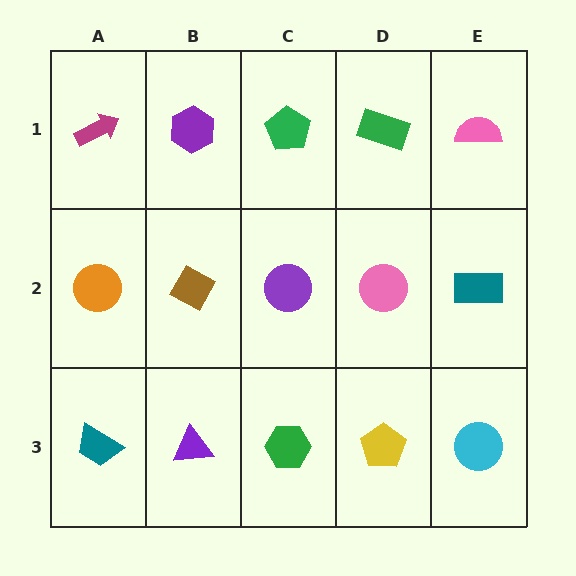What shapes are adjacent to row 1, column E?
A teal rectangle (row 2, column E), a green rectangle (row 1, column D).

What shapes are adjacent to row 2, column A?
A magenta arrow (row 1, column A), a teal trapezoid (row 3, column A), a brown diamond (row 2, column B).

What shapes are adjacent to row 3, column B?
A brown diamond (row 2, column B), a teal trapezoid (row 3, column A), a green hexagon (row 3, column C).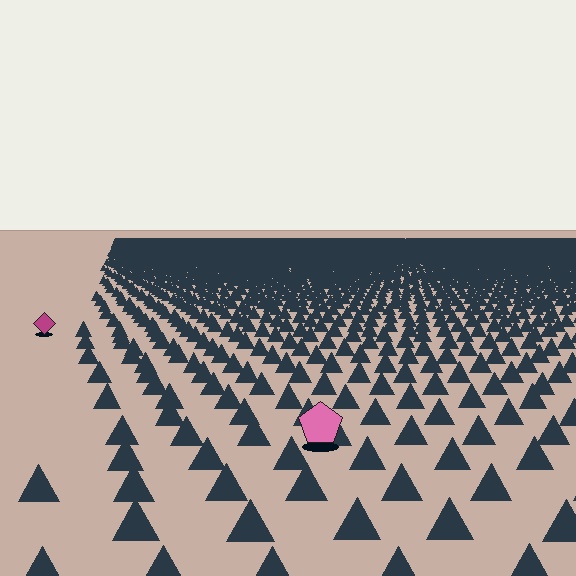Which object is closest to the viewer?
The pink pentagon is closest. The texture marks near it are larger and more spread out.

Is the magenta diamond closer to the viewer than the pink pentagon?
No. The pink pentagon is closer — you can tell from the texture gradient: the ground texture is coarser near it.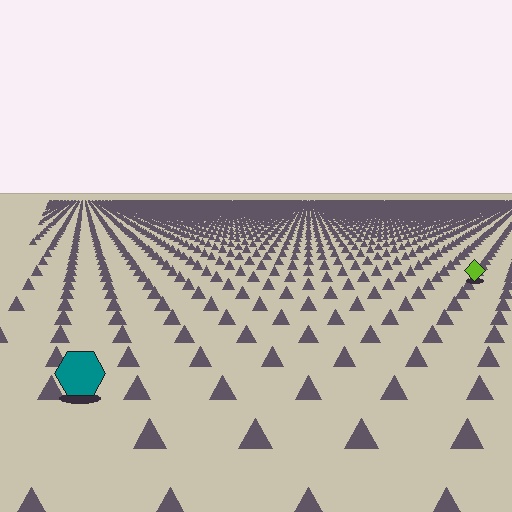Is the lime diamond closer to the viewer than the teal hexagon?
No. The teal hexagon is closer — you can tell from the texture gradient: the ground texture is coarser near it.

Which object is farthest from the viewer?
The lime diamond is farthest from the viewer. It appears smaller and the ground texture around it is denser.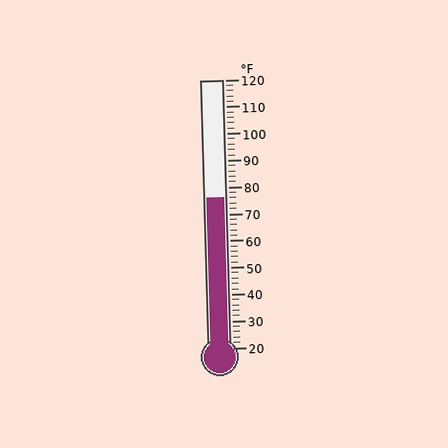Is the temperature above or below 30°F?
The temperature is above 30°F.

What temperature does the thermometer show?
The thermometer shows approximately 76°F.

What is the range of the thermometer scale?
The thermometer scale ranges from 20°F to 120°F.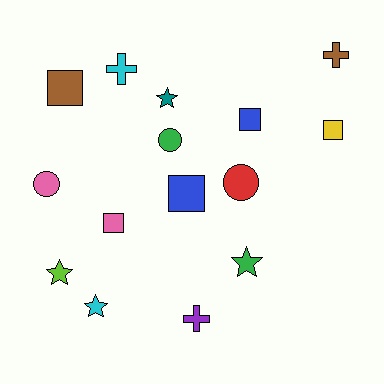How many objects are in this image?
There are 15 objects.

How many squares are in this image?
There are 5 squares.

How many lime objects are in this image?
There is 1 lime object.